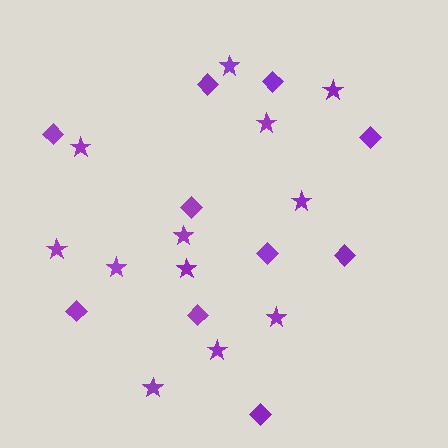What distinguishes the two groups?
There are 2 groups: one group of stars (12) and one group of diamonds (10).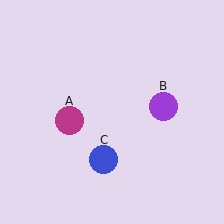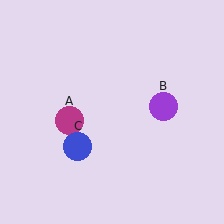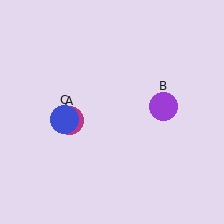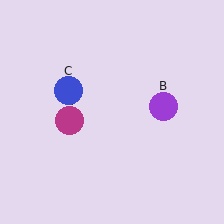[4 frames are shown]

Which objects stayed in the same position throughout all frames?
Magenta circle (object A) and purple circle (object B) remained stationary.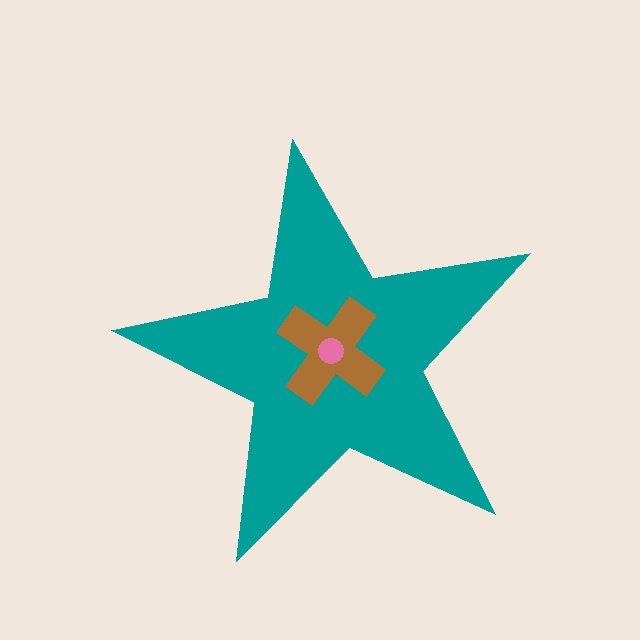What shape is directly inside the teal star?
The brown cross.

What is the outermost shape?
The teal star.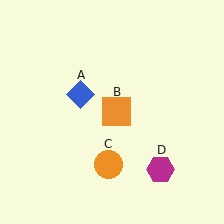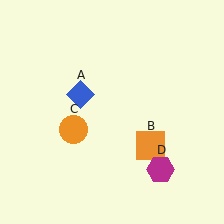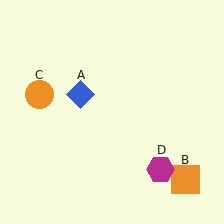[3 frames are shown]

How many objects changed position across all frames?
2 objects changed position: orange square (object B), orange circle (object C).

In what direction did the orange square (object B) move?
The orange square (object B) moved down and to the right.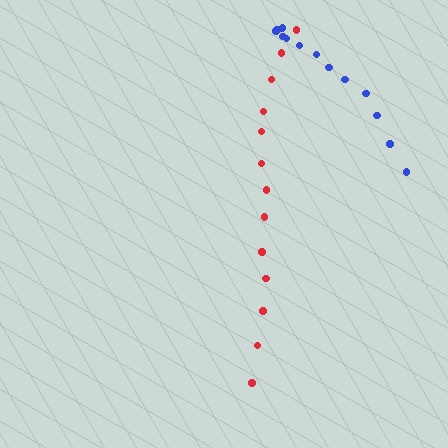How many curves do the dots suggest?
There are 2 distinct paths.